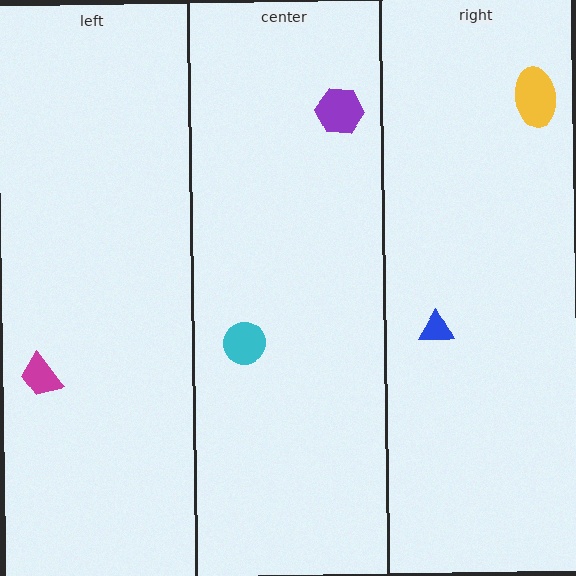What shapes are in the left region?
The magenta trapezoid.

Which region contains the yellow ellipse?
The right region.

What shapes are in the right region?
The blue triangle, the yellow ellipse.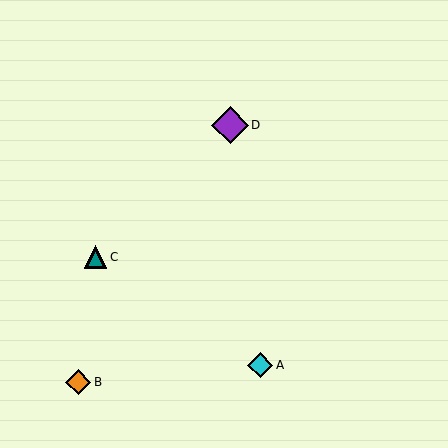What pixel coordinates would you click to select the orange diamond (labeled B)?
Click at (78, 382) to select the orange diamond B.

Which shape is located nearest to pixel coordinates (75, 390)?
The orange diamond (labeled B) at (78, 382) is nearest to that location.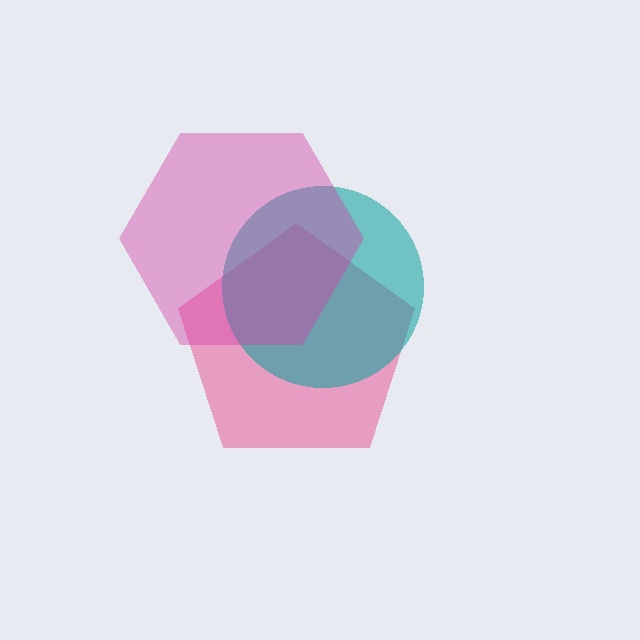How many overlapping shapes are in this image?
There are 3 overlapping shapes in the image.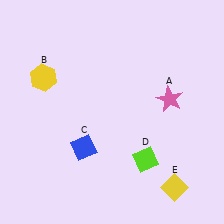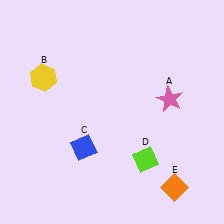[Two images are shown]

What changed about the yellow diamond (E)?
In Image 1, E is yellow. In Image 2, it changed to orange.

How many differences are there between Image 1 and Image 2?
There is 1 difference between the two images.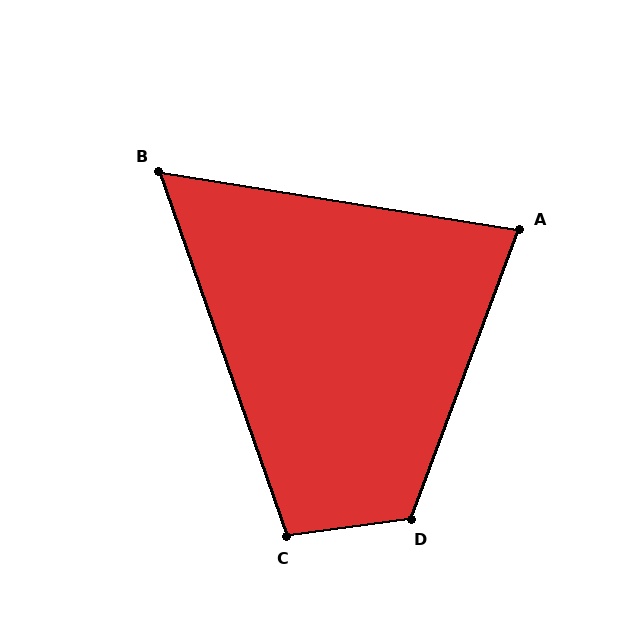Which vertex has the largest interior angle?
D, at approximately 118 degrees.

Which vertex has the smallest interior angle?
B, at approximately 62 degrees.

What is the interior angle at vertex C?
Approximately 101 degrees (obtuse).